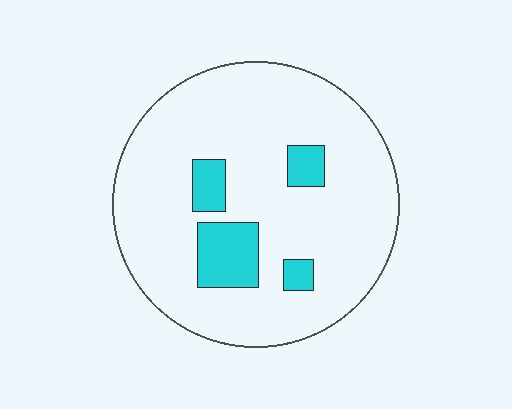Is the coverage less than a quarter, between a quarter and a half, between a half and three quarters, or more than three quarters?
Less than a quarter.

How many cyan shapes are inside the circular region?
4.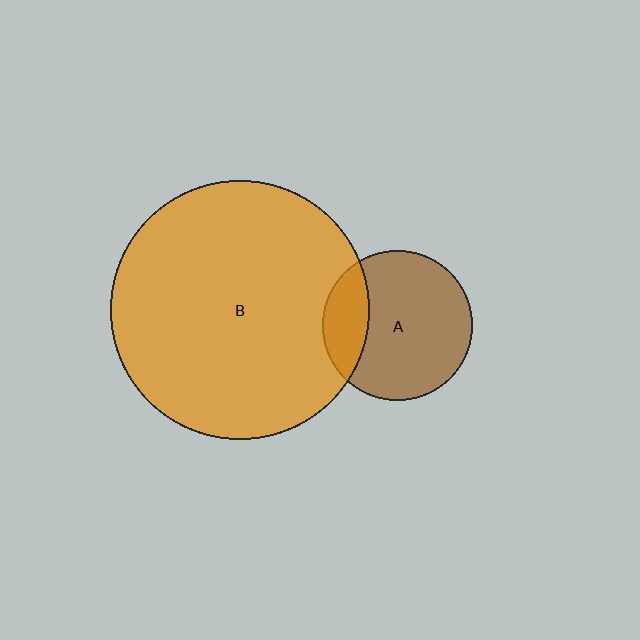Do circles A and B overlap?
Yes.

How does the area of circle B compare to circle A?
Approximately 3.0 times.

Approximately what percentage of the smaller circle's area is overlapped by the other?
Approximately 20%.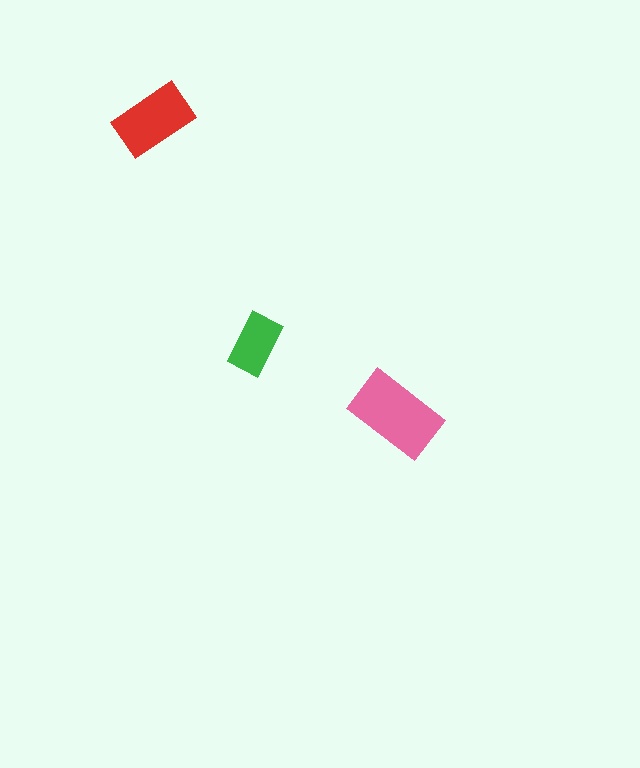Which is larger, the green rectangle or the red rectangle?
The red one.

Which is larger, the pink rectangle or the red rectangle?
The pink one.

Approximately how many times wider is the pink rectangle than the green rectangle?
About 1.5 times wider.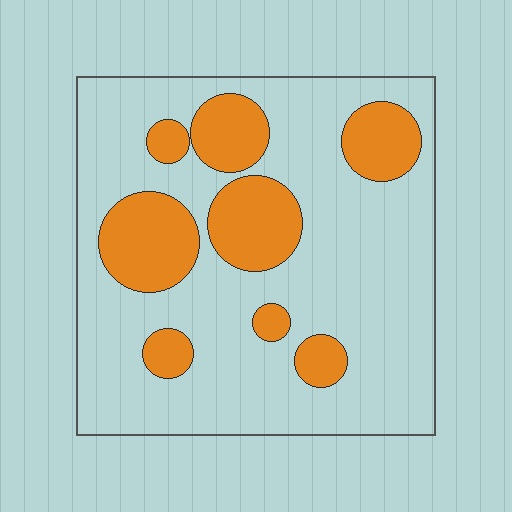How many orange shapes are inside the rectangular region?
8.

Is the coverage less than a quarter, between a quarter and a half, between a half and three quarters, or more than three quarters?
Between a quarter and a half.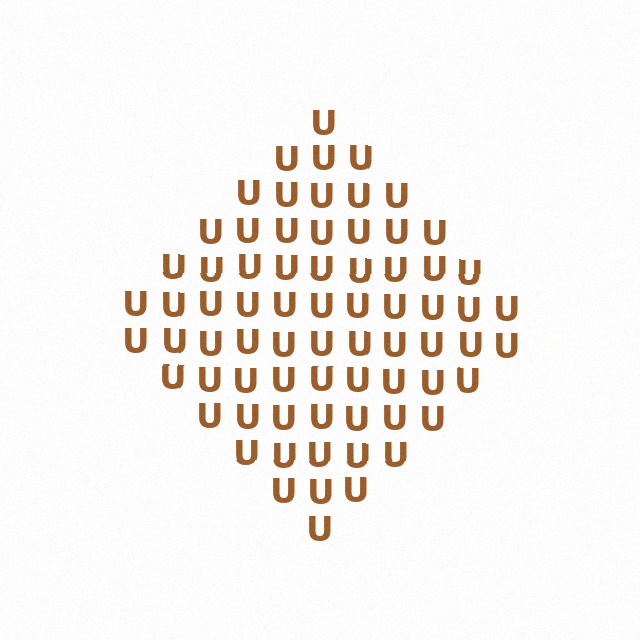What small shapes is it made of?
It is made of small letter U's.